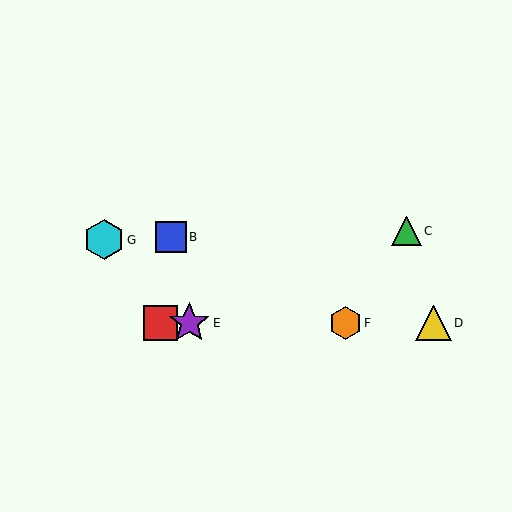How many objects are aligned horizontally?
4 objects (A, D, E, F) are aligned horizontally.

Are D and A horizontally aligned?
Yes, both are at y≈323.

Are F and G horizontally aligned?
No, F is at y≈323 and G is at y≈240.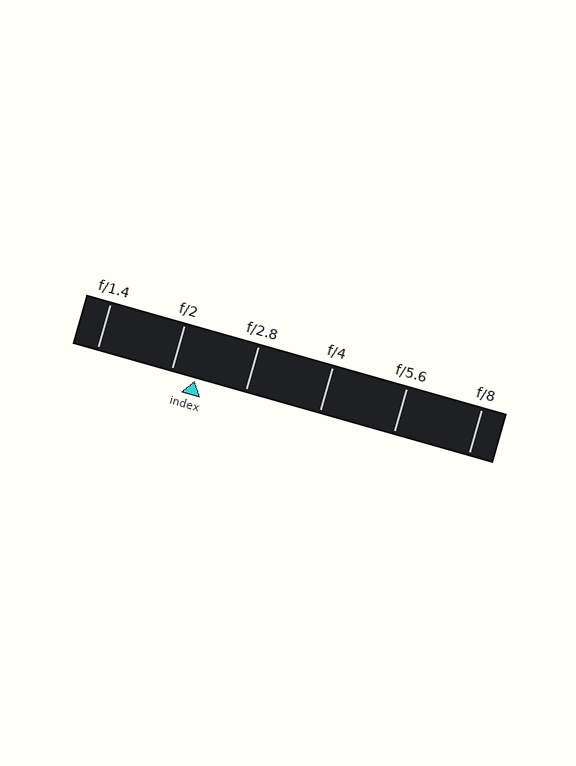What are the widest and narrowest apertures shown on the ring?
The widest aperture shown is f/1.4 and the narrowest is f/8.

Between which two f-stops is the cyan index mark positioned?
The index mark is between f/2 and f/2.8.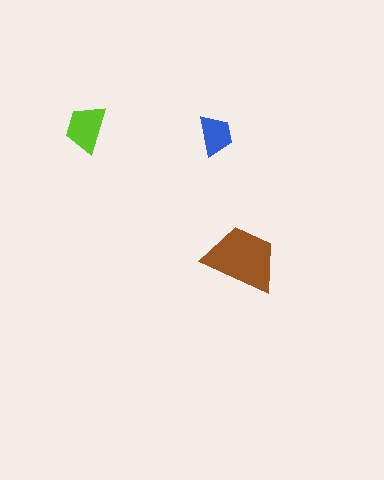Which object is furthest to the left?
The lime trapezoid is leftmost.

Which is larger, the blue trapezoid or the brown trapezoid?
The brown one.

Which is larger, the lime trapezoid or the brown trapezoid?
The brown one.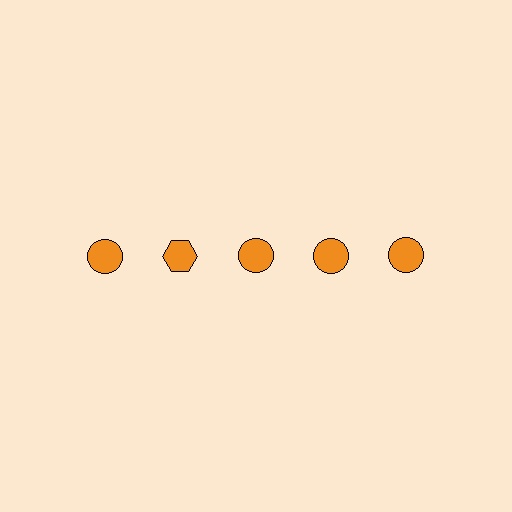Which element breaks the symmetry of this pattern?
The orange hexagon in the top row, second from left column breaks the symmetry. All other shapes are orange circles.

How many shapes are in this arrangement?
There are 5 shapes arranged in a grid pattern.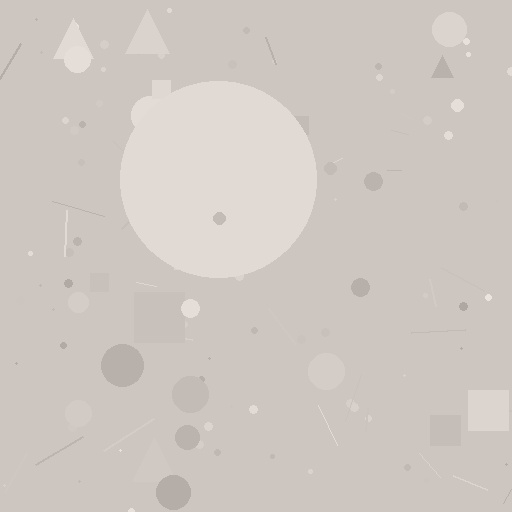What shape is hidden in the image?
A circle is hidden in the image.